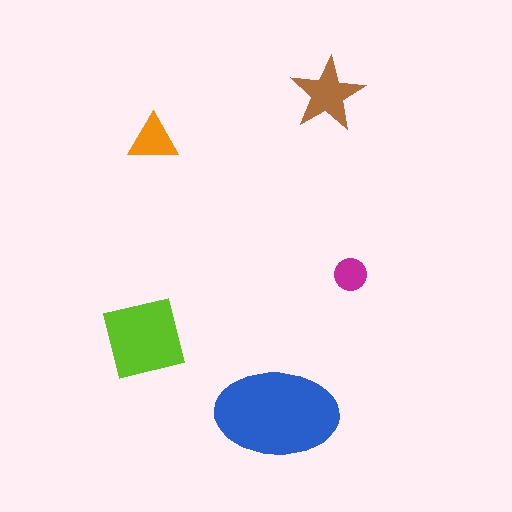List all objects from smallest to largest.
The magenta circle, the orange triangle, the brown star, the lime square, the blue ellipse.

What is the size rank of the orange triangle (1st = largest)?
4th.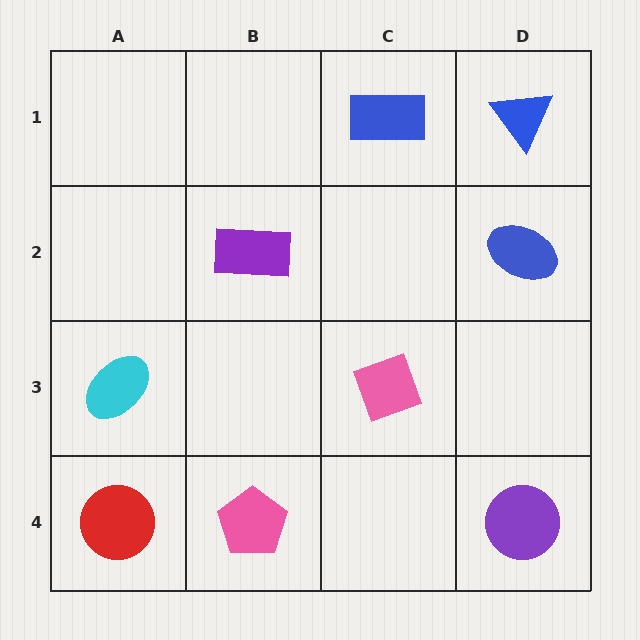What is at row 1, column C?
A blue rectangle.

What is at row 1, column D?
A blue triangle.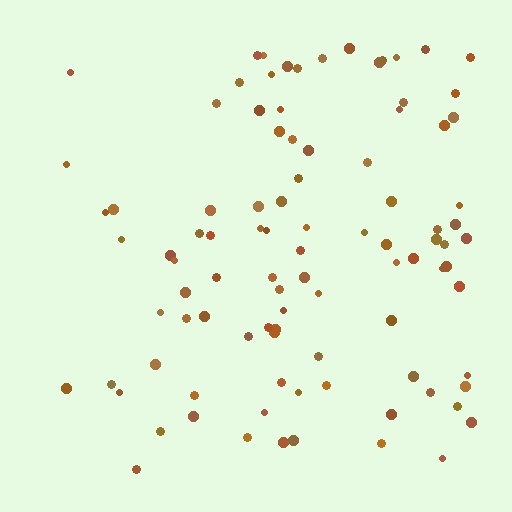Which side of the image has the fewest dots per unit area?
The left.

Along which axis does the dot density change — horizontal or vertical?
Horizontal.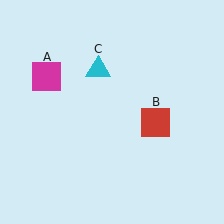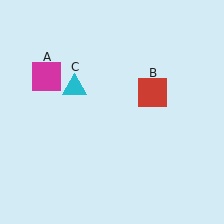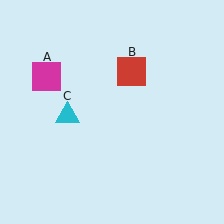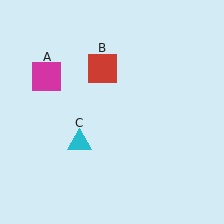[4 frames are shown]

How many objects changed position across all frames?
2 objects changed position: red square (object B), cyan triangle (object C).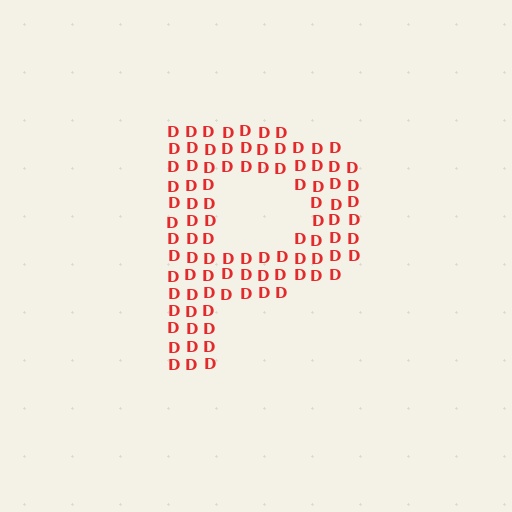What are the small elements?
The small elements are letter D's.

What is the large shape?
The large shape is the letter P.